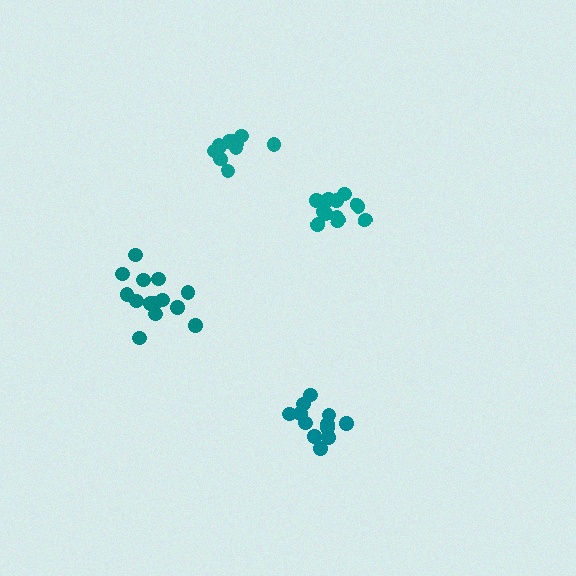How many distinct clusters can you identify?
There are 4 distinct clusters.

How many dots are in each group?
Group 1: 12 dots, Group 2: 14 dots, Group 3: 12 dots, Group 4: 12 dots (50 total).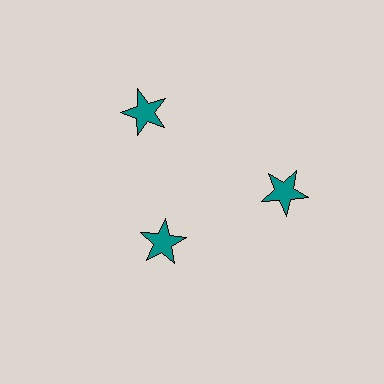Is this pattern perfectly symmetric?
No. The 3 teal stars are arranged in a ring, but one element near the 7 o'clock position is pulled inward toward the center, breaking the 3-fold rotational symmetry.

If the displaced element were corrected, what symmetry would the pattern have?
It would have 3-fold rotational symmetry — the pattern would map onto itself every 120 degrees.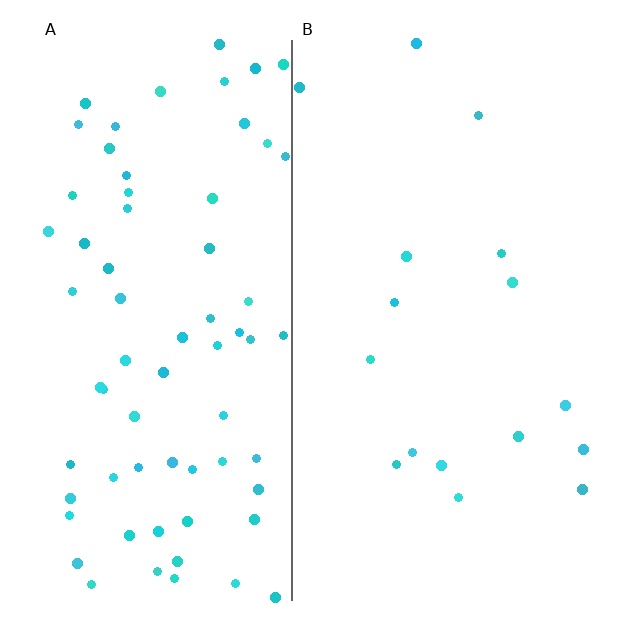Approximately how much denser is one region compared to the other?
Approximately 4.4× — region A over region B.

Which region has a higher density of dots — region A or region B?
A (the left).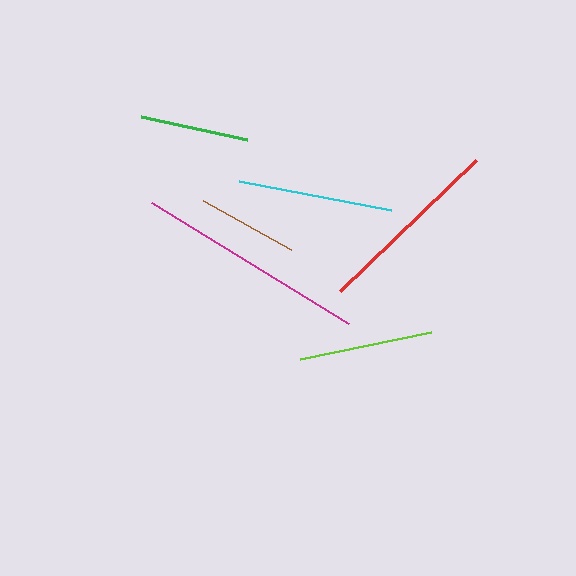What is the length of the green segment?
The green segment is approximately 109 pixels long.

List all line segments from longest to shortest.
From longest to shortest: magenta, red, cyan, lime, green, brown.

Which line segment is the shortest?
The brown line is the shortest at approximately 101 pixels.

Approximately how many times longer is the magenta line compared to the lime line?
The magenta line is approximately 1.7 times the length of the lime line.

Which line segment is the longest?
The magenta line is the longest at approximately 231 pixels.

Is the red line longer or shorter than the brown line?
The red line is longer than the brown line.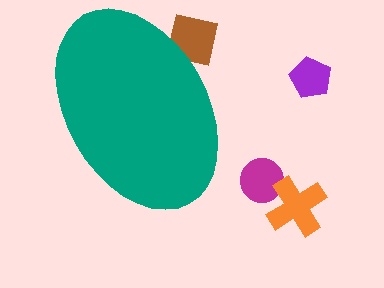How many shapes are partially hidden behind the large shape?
1 shape is partially hidden.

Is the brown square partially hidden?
Yes, the brown square is partially hidden behind the teal ellipse.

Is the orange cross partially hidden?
No, the orange cross is fully visible.